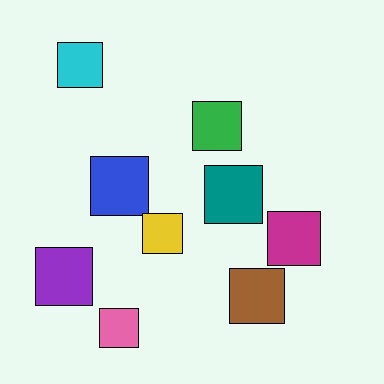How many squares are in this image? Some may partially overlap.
There are 9 squares.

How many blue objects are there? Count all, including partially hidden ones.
There is 1 blue object.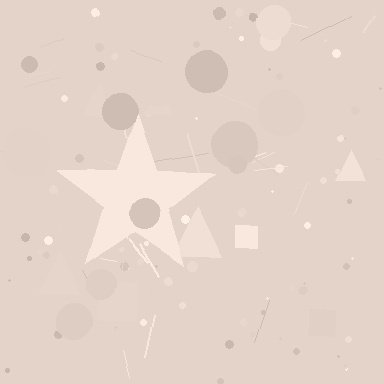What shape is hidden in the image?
A star is hidden in the image.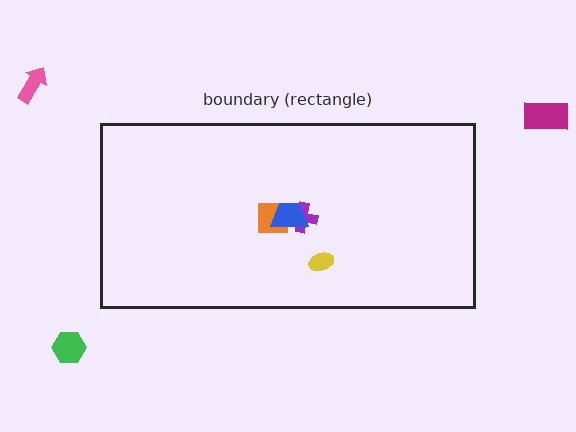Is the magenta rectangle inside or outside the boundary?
Outside.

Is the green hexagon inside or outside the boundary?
Outside.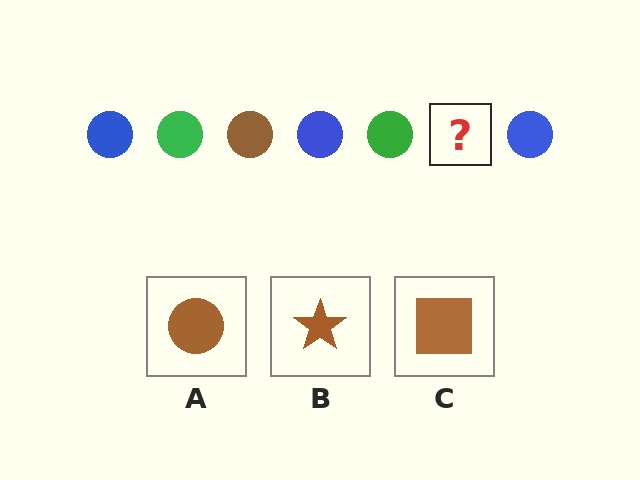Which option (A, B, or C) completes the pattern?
A.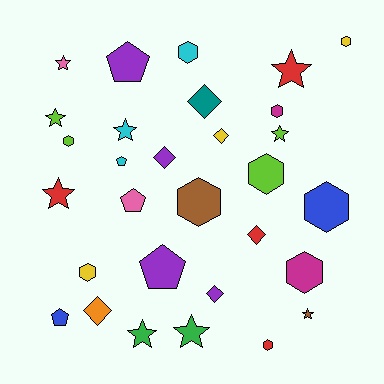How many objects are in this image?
There are 30 objects.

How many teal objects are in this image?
There is 1 teal object.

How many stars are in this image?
There are 9 stars.